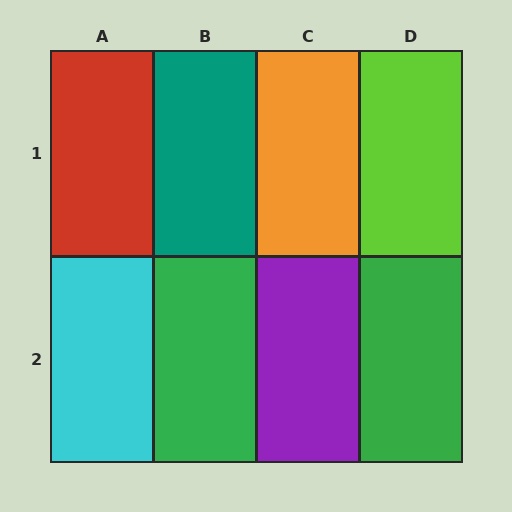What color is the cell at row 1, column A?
Red.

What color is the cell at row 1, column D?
Lime.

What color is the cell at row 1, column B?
Teal.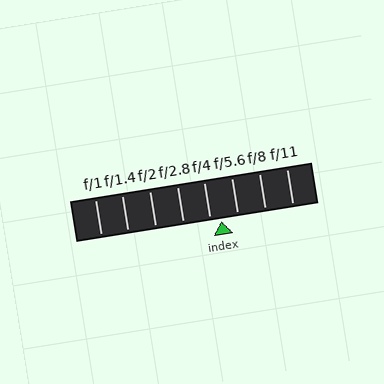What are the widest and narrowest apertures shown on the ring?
The widest aperture shown is f/1 and the narrowest is f/11.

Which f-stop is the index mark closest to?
The index mark is closest to f/4.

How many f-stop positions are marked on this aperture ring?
There are 8 f-stop positions marked.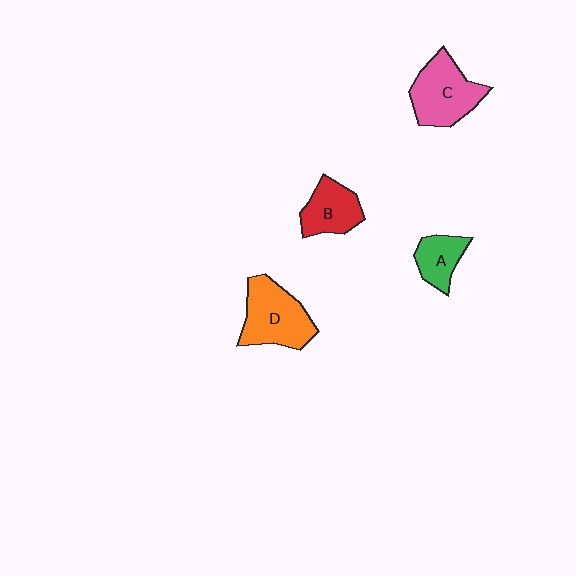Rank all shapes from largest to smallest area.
From largest to smallest: D (orange), C (pink), B (red), A (green).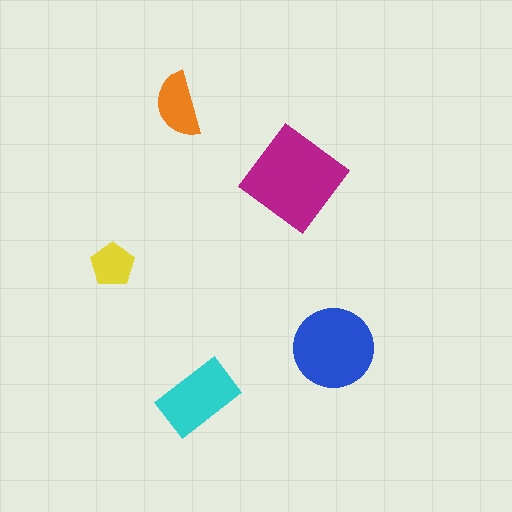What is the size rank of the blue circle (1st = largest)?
2nd.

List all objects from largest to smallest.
The magenta diamond, the blue circle, the cyan rectangle, the orange semicircle, the yellow pentagon.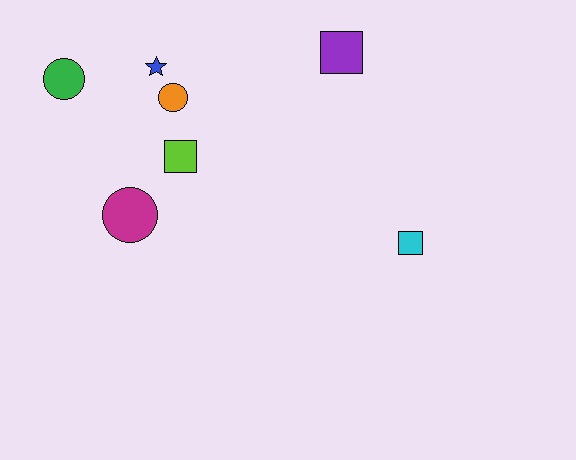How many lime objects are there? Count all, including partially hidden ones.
There is 1 lime object.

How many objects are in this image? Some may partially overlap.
There are 7 objects.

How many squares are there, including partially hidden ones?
There are 3 squares.